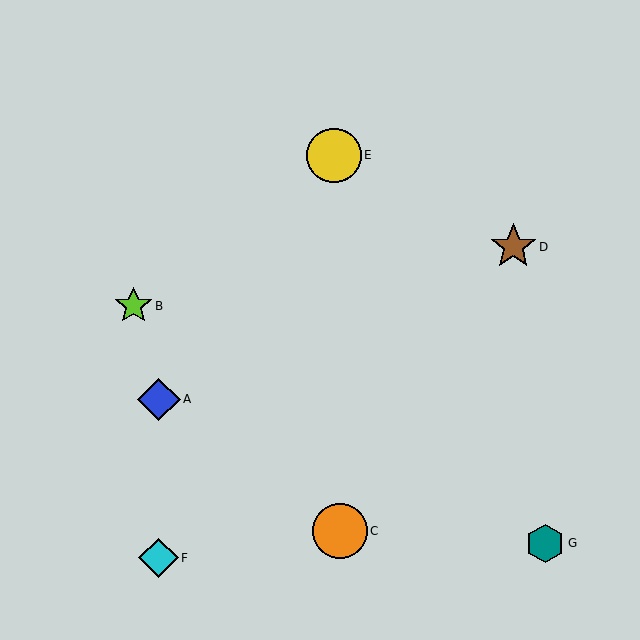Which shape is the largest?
The yellow circle (labeled E) is the largest.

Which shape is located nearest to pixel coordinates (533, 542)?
The teal hexagon (labeled G) at (545, 543) is nearest to that location.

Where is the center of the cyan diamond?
The center of the cyan diamond is at (158, 558).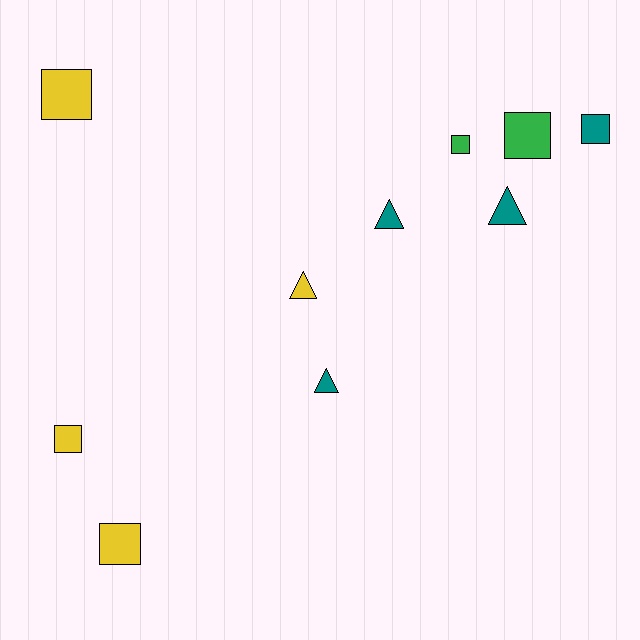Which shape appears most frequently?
Square, with 6 objects.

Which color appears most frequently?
Teal, with 4 objects.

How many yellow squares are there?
There are 3 yellow squares.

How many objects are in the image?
There are 10 objects.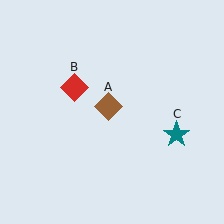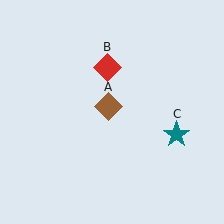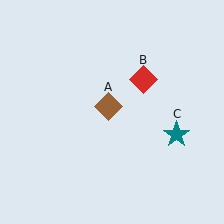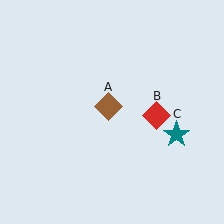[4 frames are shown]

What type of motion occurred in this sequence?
The red diamond (object B) rotated clockwise around the center of the scene.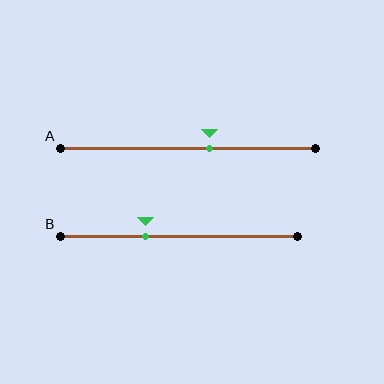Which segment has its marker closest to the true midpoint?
Segment A has its marker closest to the true midpoint.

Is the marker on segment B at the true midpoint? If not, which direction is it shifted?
No, the marker on segment B is shifted to the left by about 14% of the segment length.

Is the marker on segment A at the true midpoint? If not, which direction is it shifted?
No, the marker on segment A is shifted to the right by about 8% of the segment length.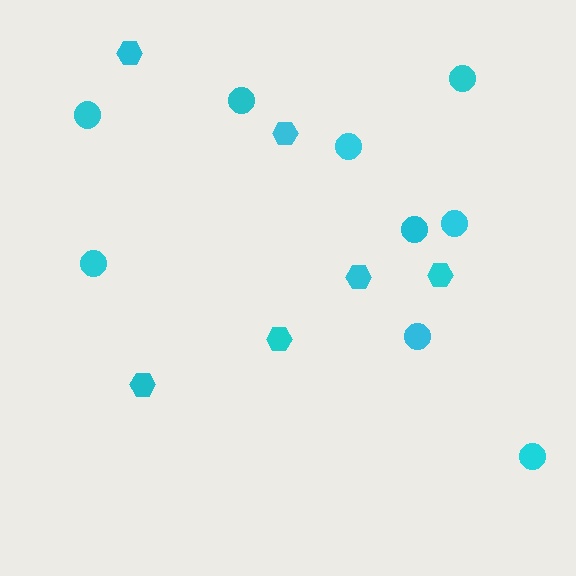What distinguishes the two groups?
There are 2 groups: one group of hexagons (6) and one group of circles (9).